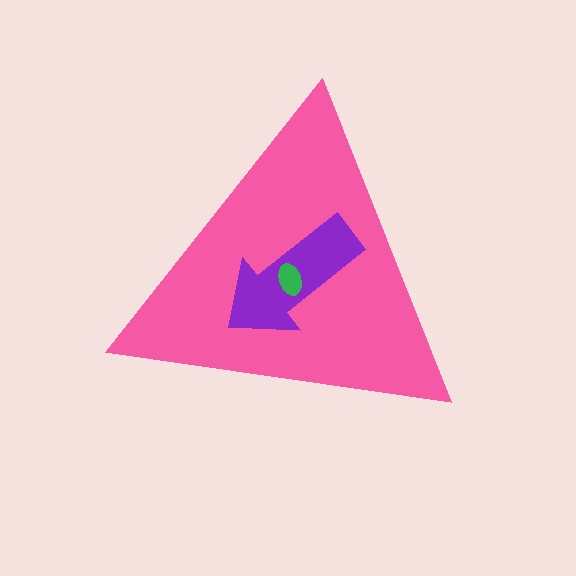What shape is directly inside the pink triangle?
The purple arrow.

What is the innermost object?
The green ellipse.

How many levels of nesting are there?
3.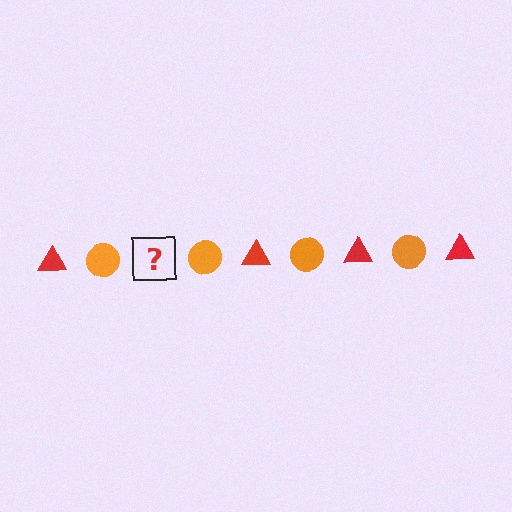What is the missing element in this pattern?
The missing element is a red triangle.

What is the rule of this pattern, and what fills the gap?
The rule is that the pattern alternates between red triangle and orange circle. The gap should be filled with a red triangle.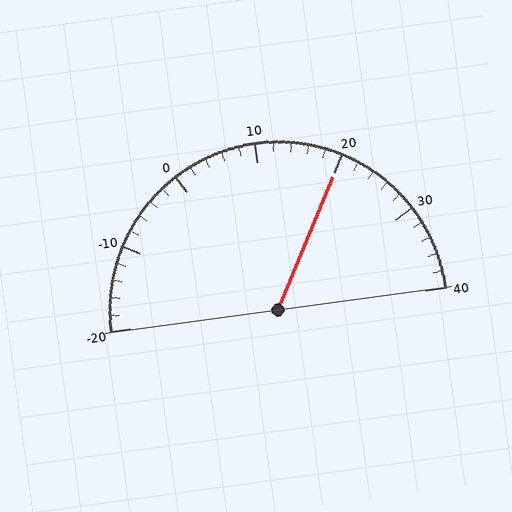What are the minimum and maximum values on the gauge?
The gauge ranges from -20 to 40.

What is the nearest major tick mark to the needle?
The nearest major tick mark is 20.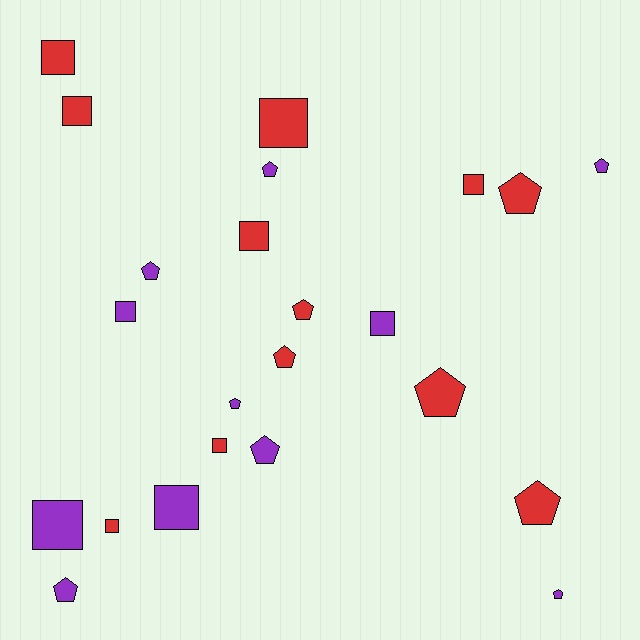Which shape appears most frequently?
Pentagon, with 12 objects.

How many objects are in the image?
There are 23 objects.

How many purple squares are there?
There are 4 purple squares.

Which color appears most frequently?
Red, with 12 objects.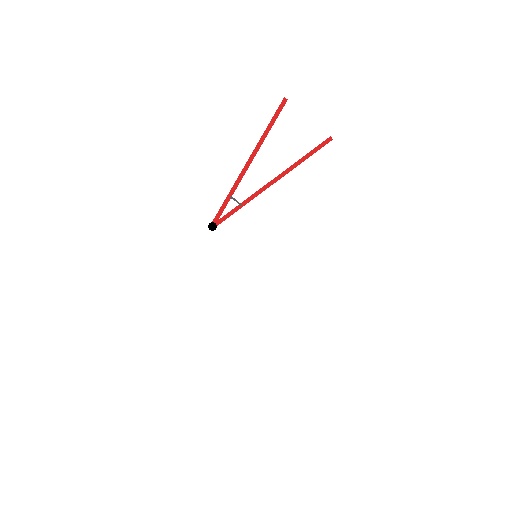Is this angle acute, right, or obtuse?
It is acute.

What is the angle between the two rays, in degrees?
Approximately 23 degrees.